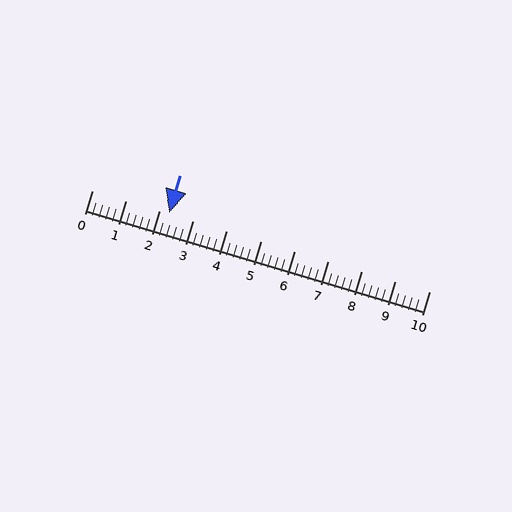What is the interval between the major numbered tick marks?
The major tick marks are spaced 1 units apart.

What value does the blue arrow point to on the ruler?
The blue arrow points to approximately 2.3.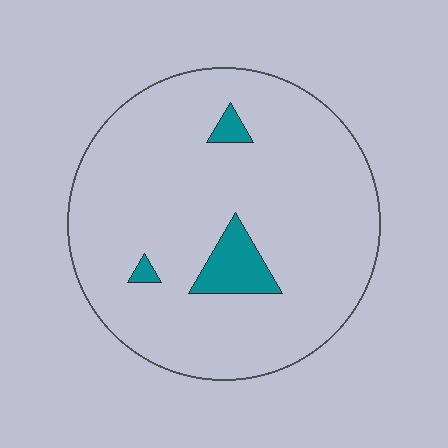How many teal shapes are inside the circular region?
3.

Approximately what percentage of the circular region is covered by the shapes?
Approximately 5%.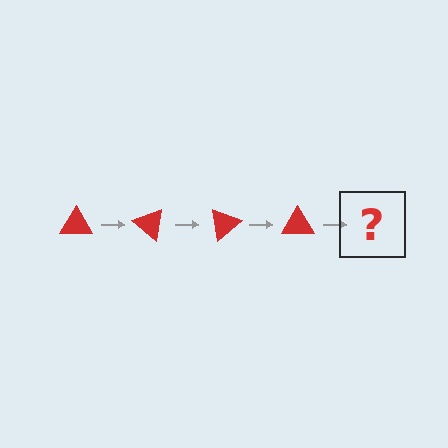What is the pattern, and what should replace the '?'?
The pattern is that the triangle rotates 40 degrees each step. The '?' should be a red triangle rotated 160 degrees.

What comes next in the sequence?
The next element should be a red triangle rotated 160 degrees.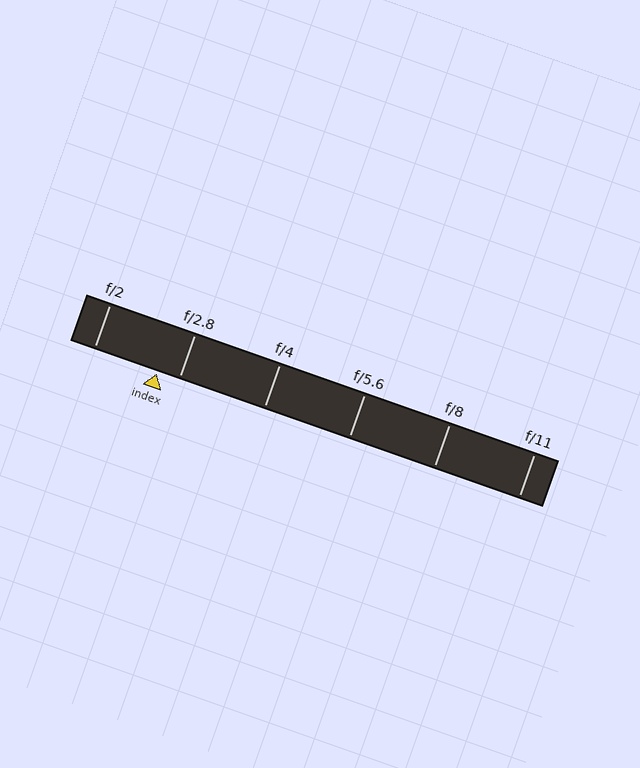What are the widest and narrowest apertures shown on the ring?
The widest aperture shown is f/2 and the narrowest is f/11.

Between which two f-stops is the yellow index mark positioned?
The index mark is between f/2 and f/2.8.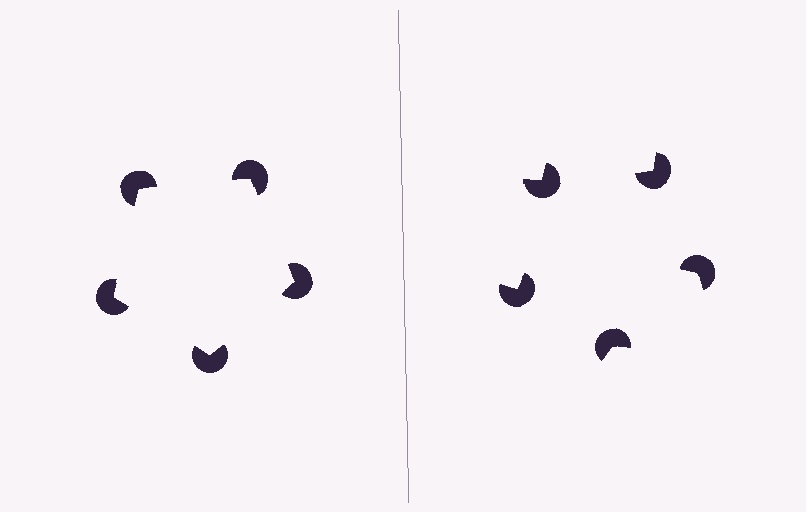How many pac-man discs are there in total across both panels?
10 — 5 on each side.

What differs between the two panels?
The pac-man discs are positioned identically on both sides; only the wedge orientations differ. On the left they align to a pentagon; on the right they are misaligned.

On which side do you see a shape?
An illusory pentagon appears on the left side. On the right side the wedge cuts are rotated, so no coherent shape forms.